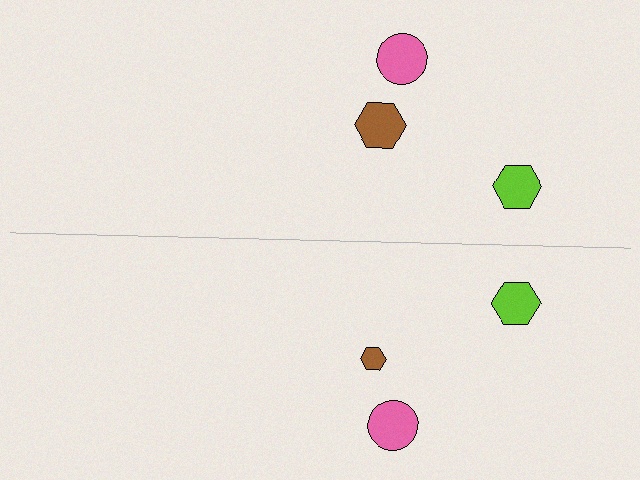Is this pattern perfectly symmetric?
No, the pattern is not perfectly symmetric. The brown hexagon on the bottom side has a different size than its mirror counterpart.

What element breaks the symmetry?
The brown hexagon on the bottom side has a different size than its mirror counterpart.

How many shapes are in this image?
There are 6 shapes in this image.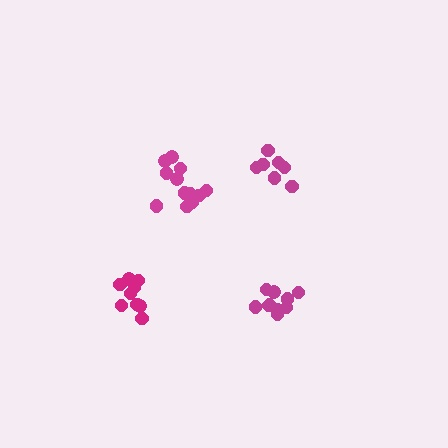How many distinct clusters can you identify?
There are 4 distinct clusters.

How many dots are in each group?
Group 1: 12 dots, Group 2: 10 dots, Group 3: 7 dots, Group 4: 9 dots (38 total).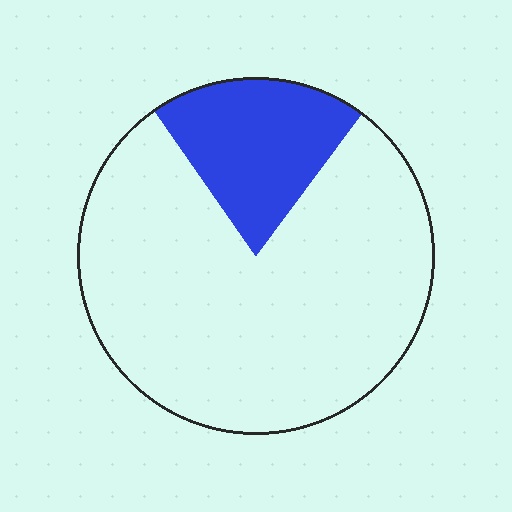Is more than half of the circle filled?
No.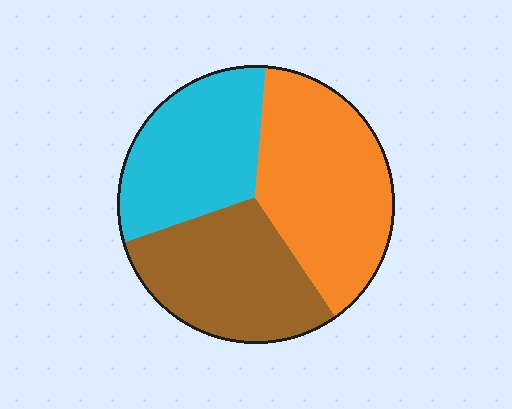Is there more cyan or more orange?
Orange.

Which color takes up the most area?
Orange, at roughly 40%.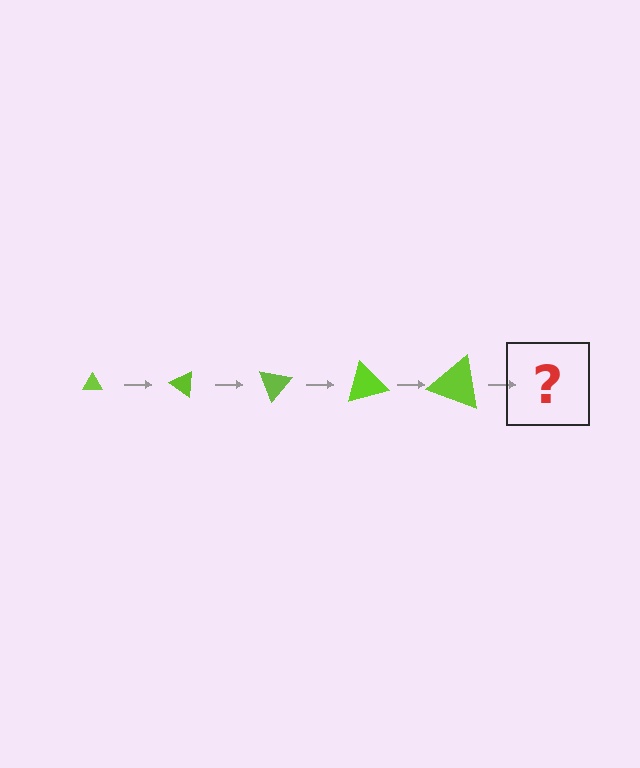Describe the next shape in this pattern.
It should be a triangle, larger than the previous one and rotated 175 degrees from the start.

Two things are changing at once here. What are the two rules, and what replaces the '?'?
The two rules are that the triangle grows larger each step and it rotates 35 degrees each step. The '?' should be a triangle, larger than the previous one and rotated 175 degrees from the start.